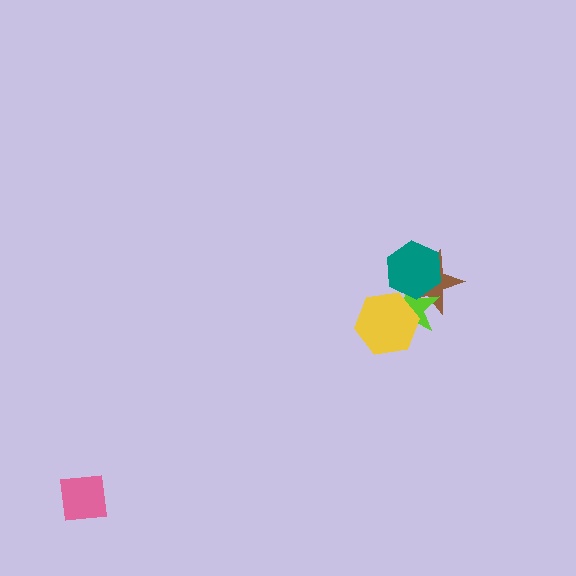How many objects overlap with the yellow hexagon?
1 object overlaps with the yellow hexagon.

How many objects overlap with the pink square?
0 objects overlap with the pink square.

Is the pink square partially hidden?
No, no other shape covers it.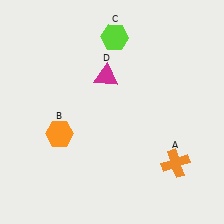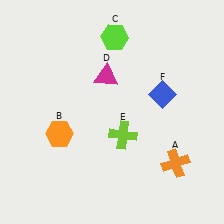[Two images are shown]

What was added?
A lime cross (E), a blue diamond (F) were added in Image 2.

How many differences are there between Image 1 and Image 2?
There are 2 differences between the two images.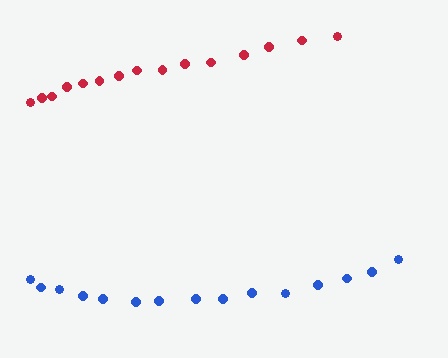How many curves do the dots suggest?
There are 2 distinct paths.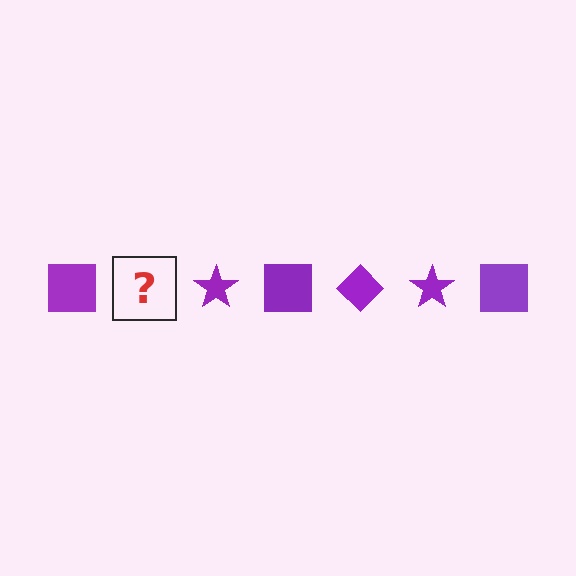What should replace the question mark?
The question mark should be replaced with a purple diamond.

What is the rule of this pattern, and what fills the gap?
The rule is that the pattern cycles through square, diamond, star shapes in purple. The gap should be filled with a purple diamond.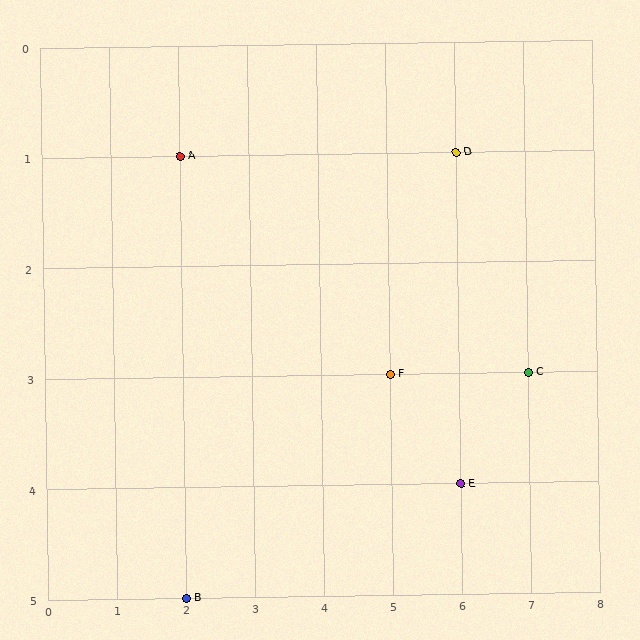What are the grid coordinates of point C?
Point C is at grid coordinates (7, 3).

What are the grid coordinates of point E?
Point E is at grid coordinates (6, 4).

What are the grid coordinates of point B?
Point B is at grid coordinates (2, 5).